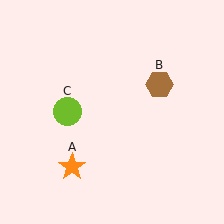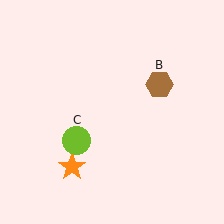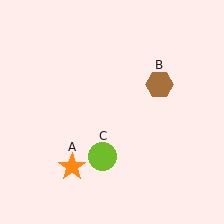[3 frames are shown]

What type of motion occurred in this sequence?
The lime circle (object C) rotated counterclockwise around the center of the scene.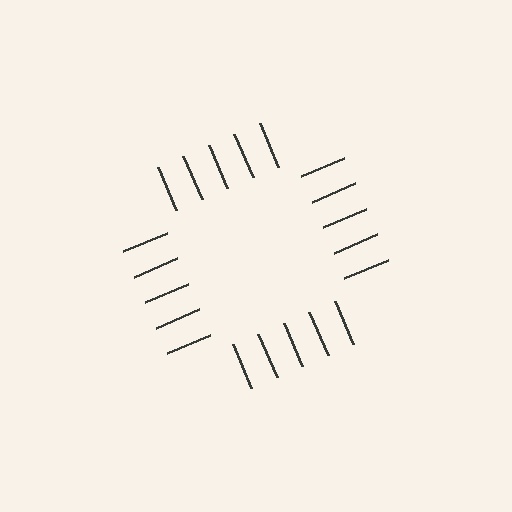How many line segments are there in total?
20 — 5 along each of the 4 edges.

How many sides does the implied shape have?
4 sides — the line-ends trace a square.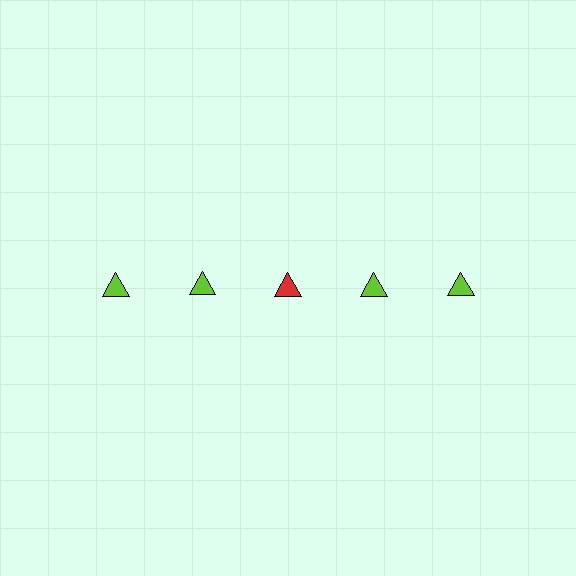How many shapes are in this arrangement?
There are 5 shapes arranged in a grid pattern.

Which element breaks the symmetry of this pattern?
The red triangle in the top row, center column breaks the symmetry. All other shapes are lime triangles.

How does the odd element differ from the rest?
It has a different color: red instead of lime.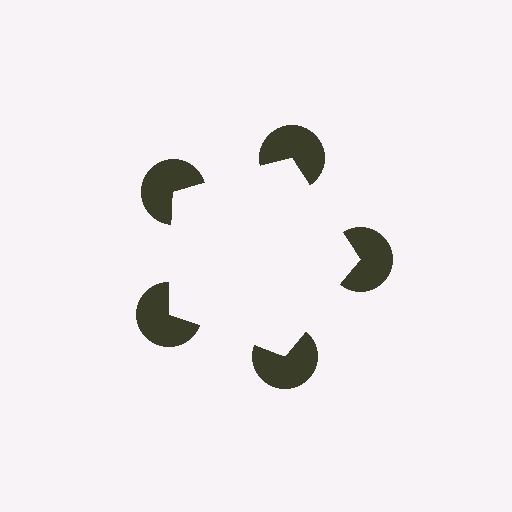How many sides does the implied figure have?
5 sides.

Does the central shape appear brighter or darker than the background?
It typically appears slightly brighter than the background, even though no actual brightness change is drawn.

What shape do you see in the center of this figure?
An illusory pentagon — its edges are inferred from the aligned wedge cuts in the pac-man discs, not physically drawn.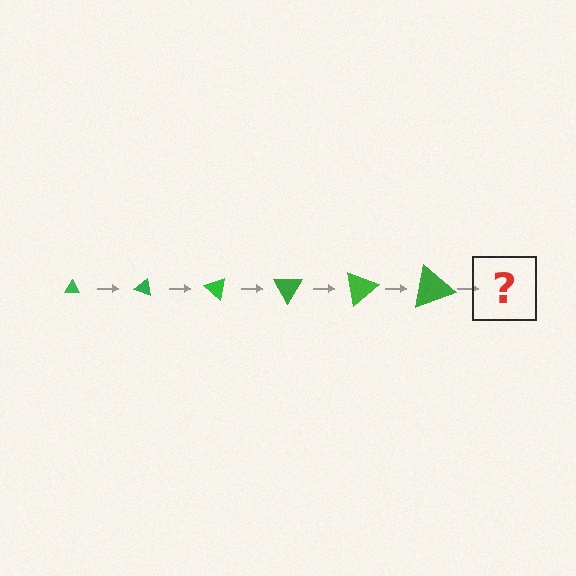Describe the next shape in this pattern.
It should be a triangle, larger than the previous one and rotated 120 degrees from the start.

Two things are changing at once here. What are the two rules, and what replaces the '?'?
The two rules are that the triangle grows larger each step and it rotates 20 degrees each step. The '?' should be a triangle, larger than the previous one and rotated 120 degrees from the start.